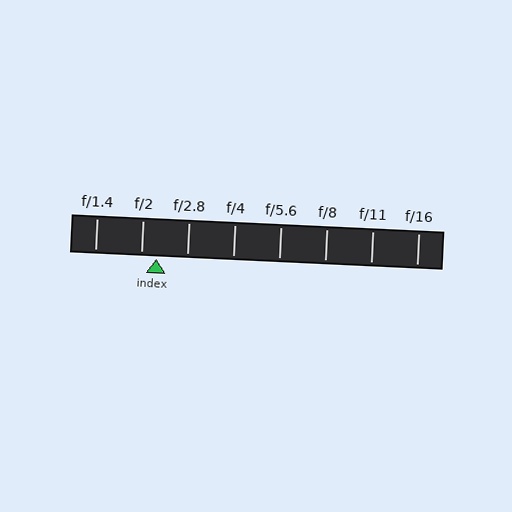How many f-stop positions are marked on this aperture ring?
There are 8 f-stop positions marked.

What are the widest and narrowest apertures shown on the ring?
The widest aperture shown is f/1.4 and the narrowest is f/16.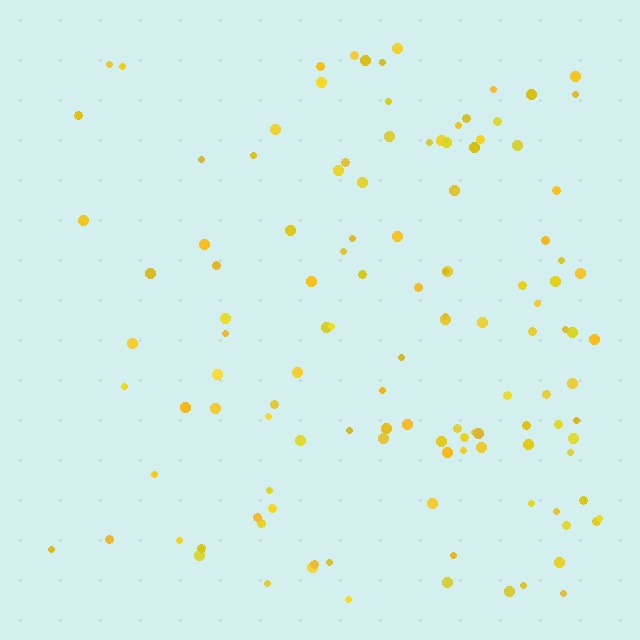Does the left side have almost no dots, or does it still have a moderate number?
Still a moderate number, just noticeably fewer than the right.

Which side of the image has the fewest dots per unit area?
The left.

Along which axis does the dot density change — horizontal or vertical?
Horizontal.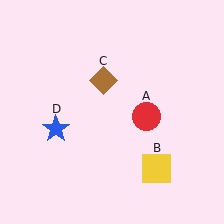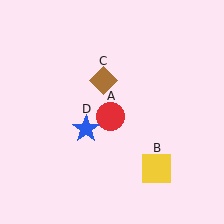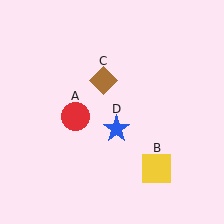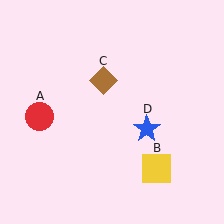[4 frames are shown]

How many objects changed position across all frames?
2 objects changed position: red circle (object A), blue star (object D).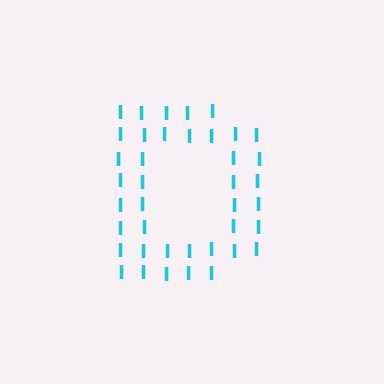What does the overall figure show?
The overall figure shows the letter D.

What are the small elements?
The small elements are letter I's.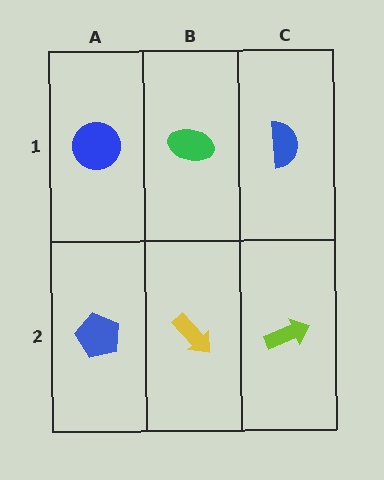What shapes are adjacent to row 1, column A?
A blue pentagon (row 2, column A), a green ellipse (row 1, column B).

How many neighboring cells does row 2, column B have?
3.